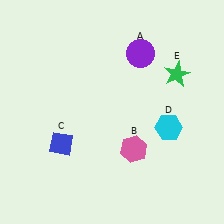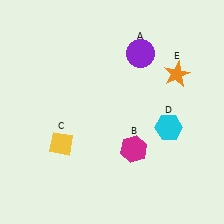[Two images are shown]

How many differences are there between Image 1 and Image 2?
There are 3 differences between the two images.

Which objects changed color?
B changed from pink to magenta. C changed from blue to yellow. E changed from green to orange.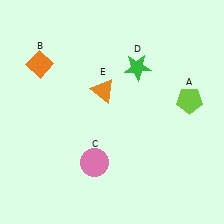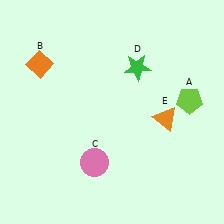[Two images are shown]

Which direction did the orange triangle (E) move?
The orange triangle (E) moved right.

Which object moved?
The orange triangle (E) moved right.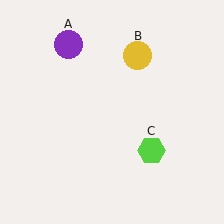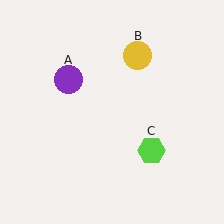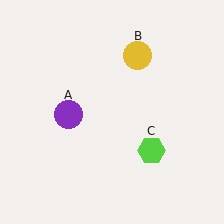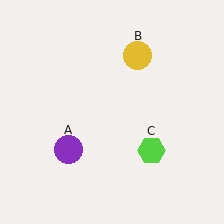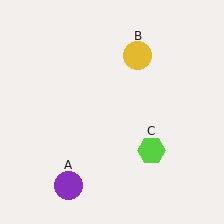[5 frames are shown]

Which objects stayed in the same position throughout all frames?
Yellow circle (object B) and lime hexagon (object C) remained stationary.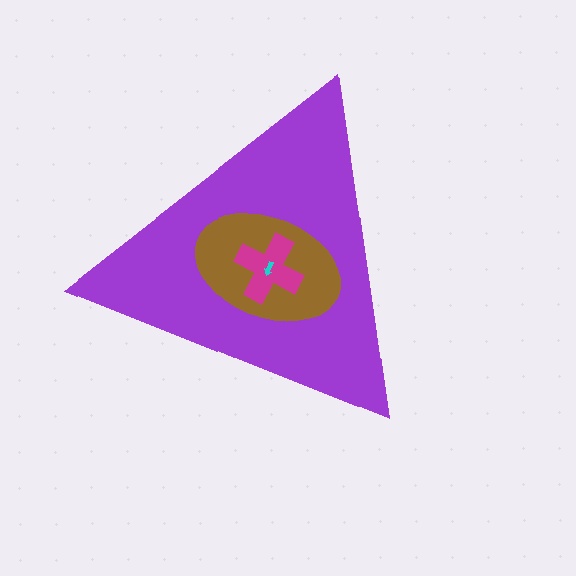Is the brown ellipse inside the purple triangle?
Yes.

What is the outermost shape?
The purple triangle.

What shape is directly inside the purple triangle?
The brown ellipse.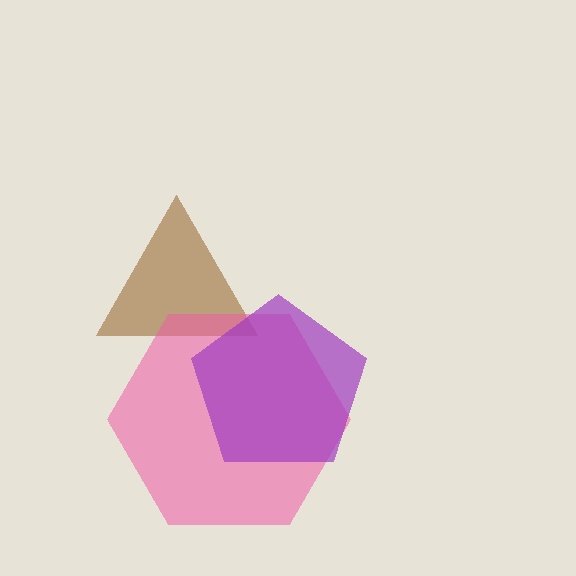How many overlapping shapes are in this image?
There are 3 overlapping shapes in the image.